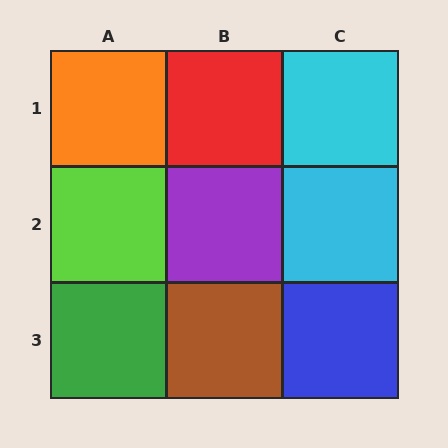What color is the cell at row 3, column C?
Blue.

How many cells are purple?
1 cell is purple.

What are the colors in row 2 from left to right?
Lime, purple, cyan.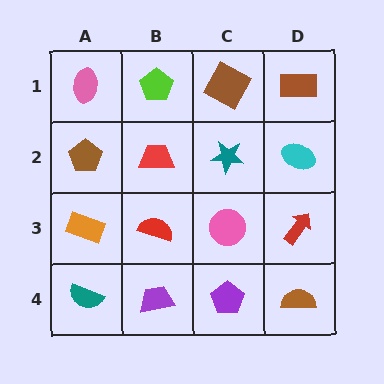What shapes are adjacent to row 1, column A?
A brown pentagon (row 2, column A), a lime pentagon (row 1, column B).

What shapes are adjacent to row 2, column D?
A brown rectangle (row 1, column D), a red arrow (row 3, column D), a teal star (row 2, column C).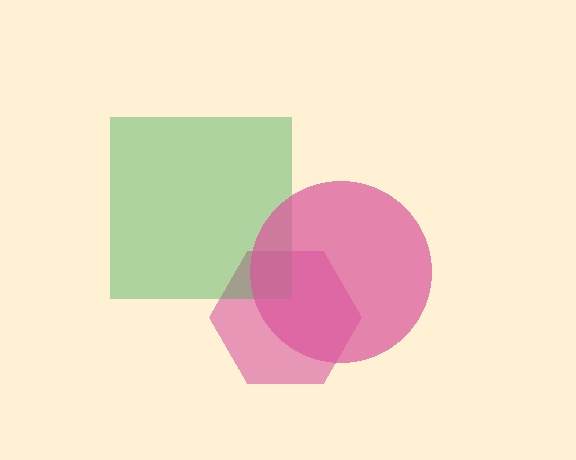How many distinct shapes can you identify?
There are 3 distinct shapes: a magenta hexagon, a green square, a pink circle.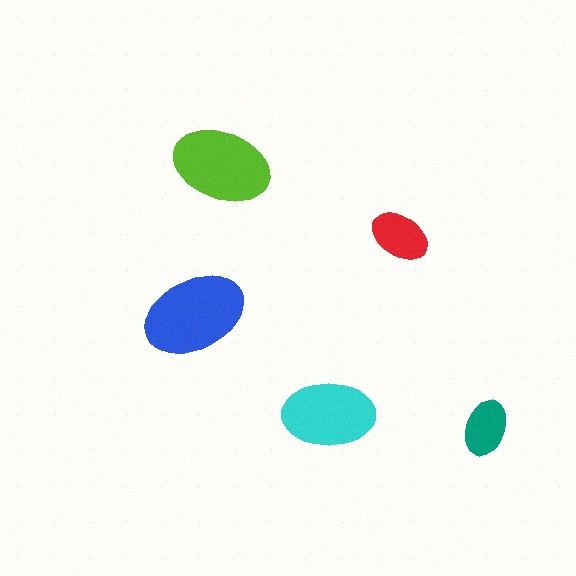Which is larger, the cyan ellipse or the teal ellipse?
The cyan one.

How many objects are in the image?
There are 5 objects in the image.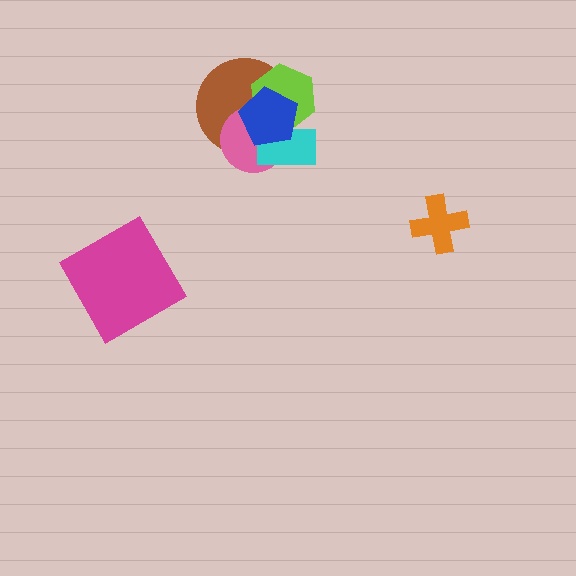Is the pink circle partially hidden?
Yes, it is partially covered by another shape.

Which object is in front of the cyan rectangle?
The blue pentagon is in front of the cyan rectangle.